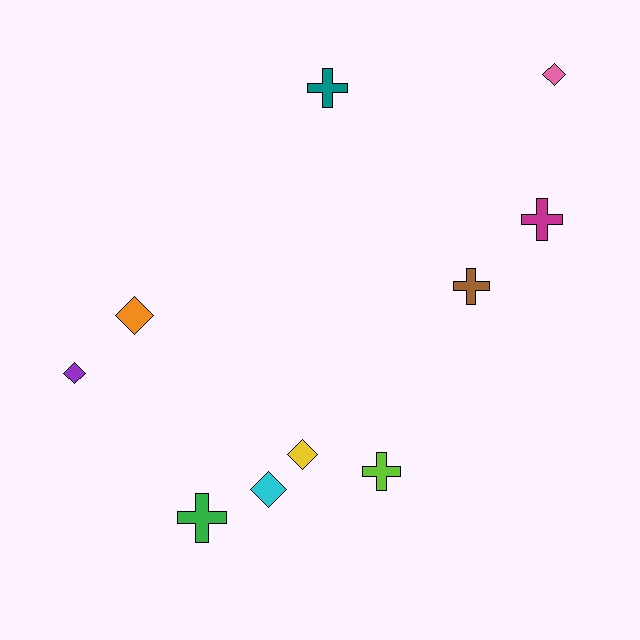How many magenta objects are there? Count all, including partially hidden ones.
There is 1 magenta object.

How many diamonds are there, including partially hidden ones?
There are 5 diamonds.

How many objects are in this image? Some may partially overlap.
There are 10 objects.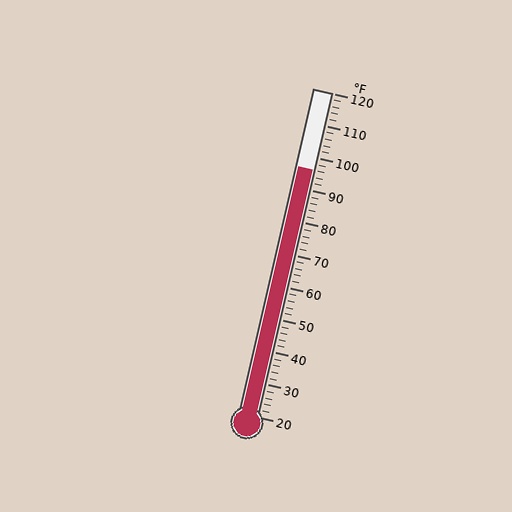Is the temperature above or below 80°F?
The temperature is above 80°F.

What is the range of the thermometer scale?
The thermometer scale ranges from 20°F to 120°F.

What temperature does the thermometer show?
The thermometer shows approximately 96°F.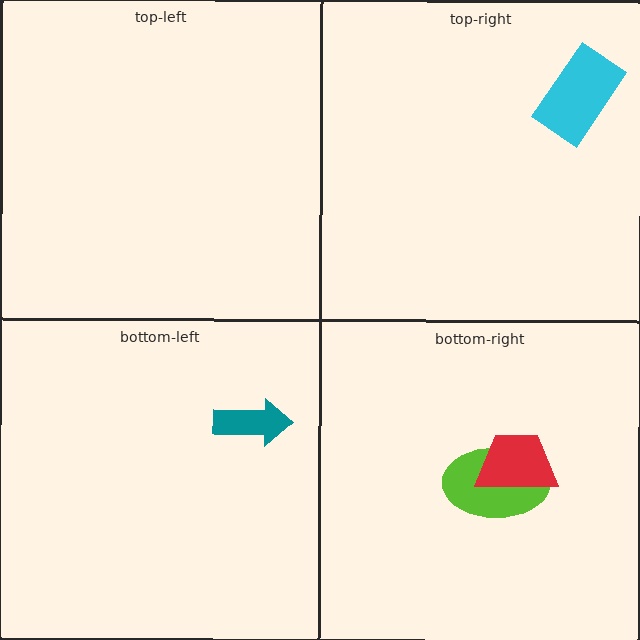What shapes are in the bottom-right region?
The lime ellipse, the red trapezoid.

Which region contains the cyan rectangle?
The top-right region.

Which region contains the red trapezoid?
The bottom-right region.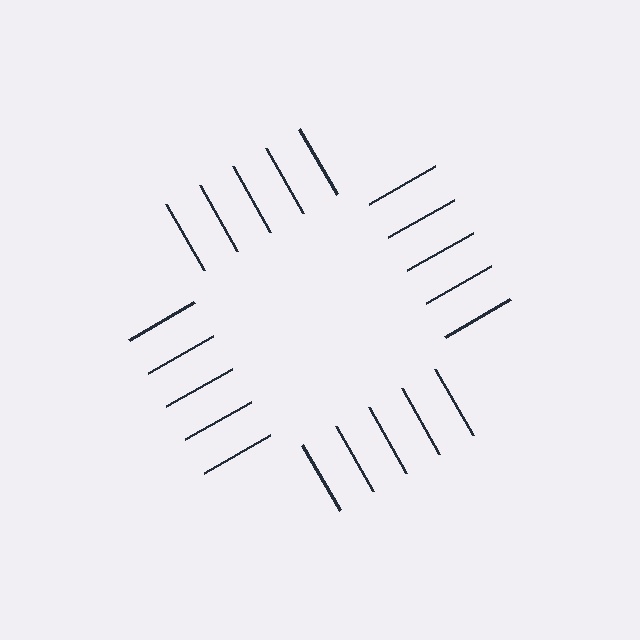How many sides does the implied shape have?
4 sides — the line-ends trace a square.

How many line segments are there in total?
20 — 5 along each of the 4 edges.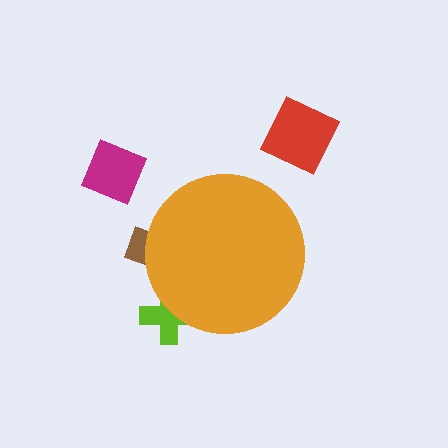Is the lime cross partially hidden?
Yes, the lime cross is partially hidden behind the orange circle.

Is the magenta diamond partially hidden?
No, the magenta diamond is fully visible.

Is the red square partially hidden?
No, the red square is fully visible.